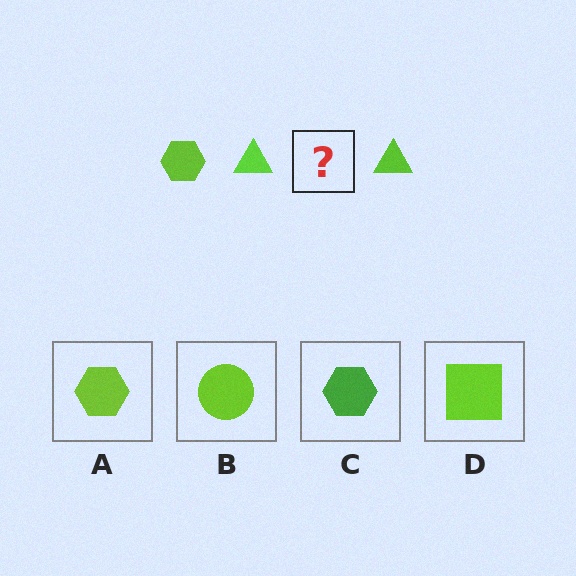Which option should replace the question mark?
Option A.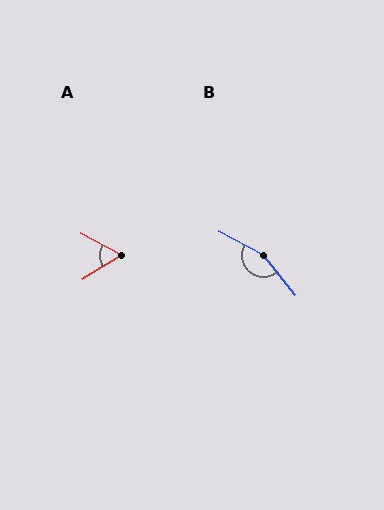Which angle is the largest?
B, at approximately 156 degrees.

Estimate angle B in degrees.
Approximately 156 degrees.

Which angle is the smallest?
A, at approximately 60 degrees.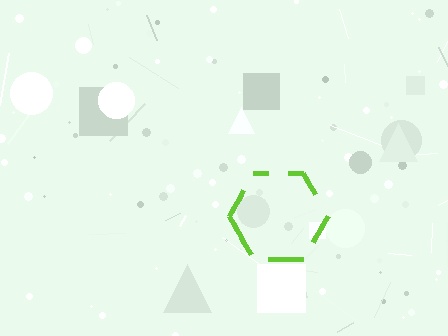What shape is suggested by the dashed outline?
The dashed outline suggests a hexagon.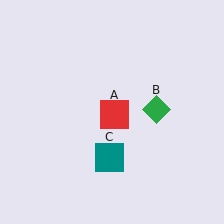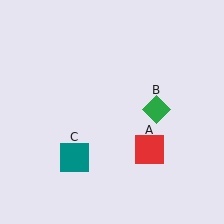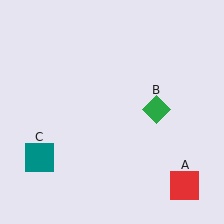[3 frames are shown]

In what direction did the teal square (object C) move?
The teal square (object C) moved left.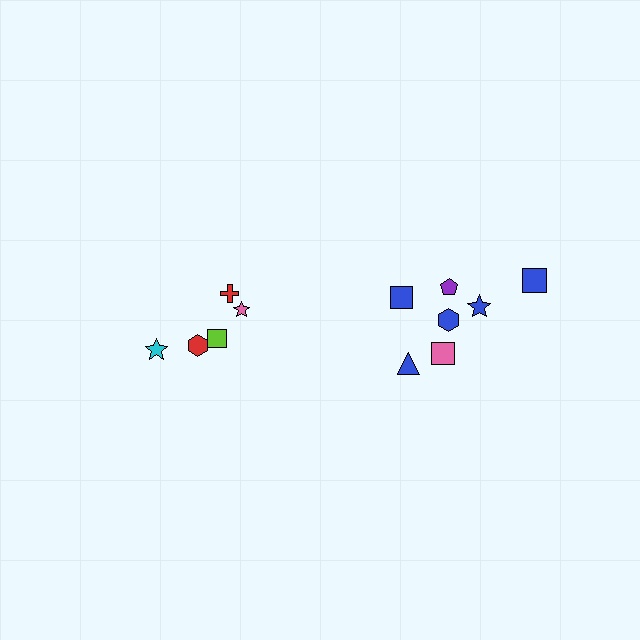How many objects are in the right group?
There are 7 objects.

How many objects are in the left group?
There are 5 objects.